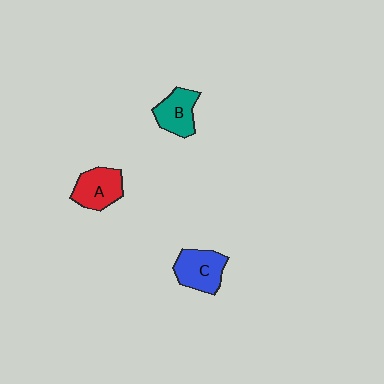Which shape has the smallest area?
Shape B (teal).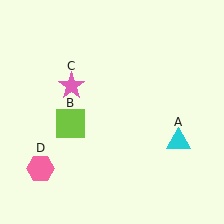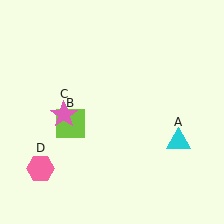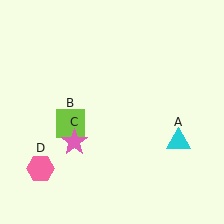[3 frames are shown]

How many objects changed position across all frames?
1 object changed position: pink star (object C).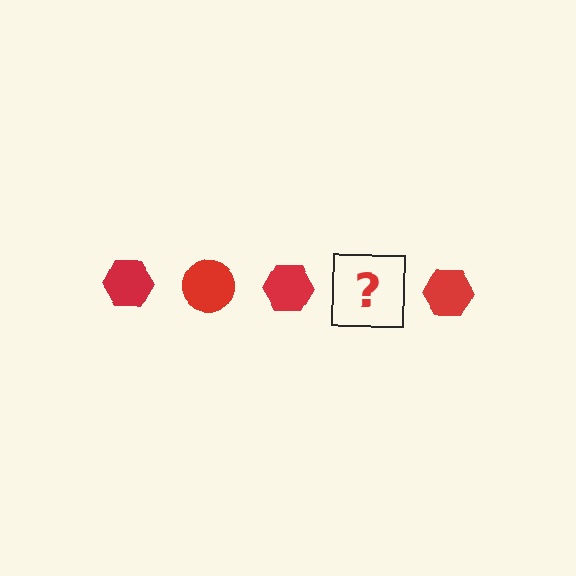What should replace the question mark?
The question mark should be replaced with a red circle.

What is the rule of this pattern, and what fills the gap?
The rule is that the pattern cycles through hexagon, circle shapes in red. The gap should be filled with a red circle.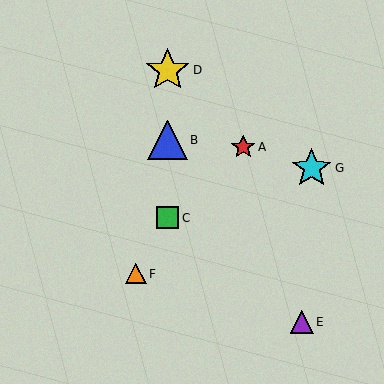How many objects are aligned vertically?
3 objects (B, C, D) are aligned vertically.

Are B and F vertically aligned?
No, B is at x≈168 and F is at x≈136.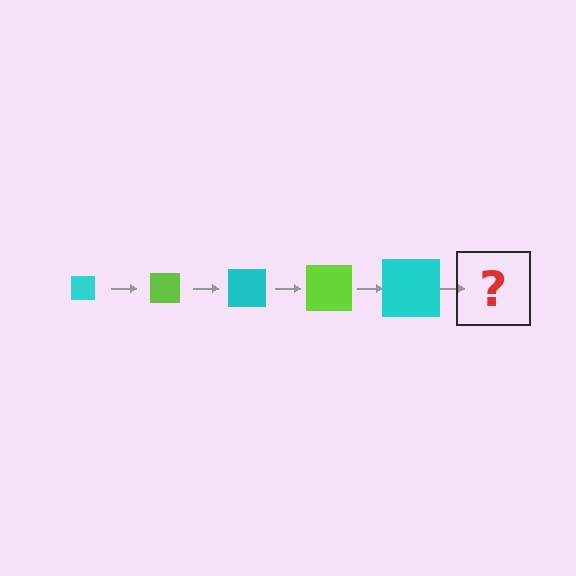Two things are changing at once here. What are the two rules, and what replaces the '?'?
The two rules are that the square grows larger each step and the color cycles through cyan and lime. The '?' should be a lime square, larger than the previous one.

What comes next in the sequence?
The next element should be a lime square, larger than the previous one.